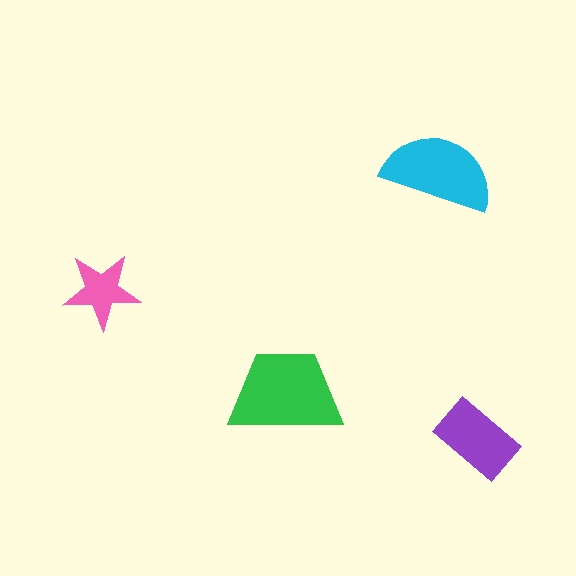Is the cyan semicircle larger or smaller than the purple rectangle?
Larger.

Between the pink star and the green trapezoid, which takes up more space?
The green trapezoid.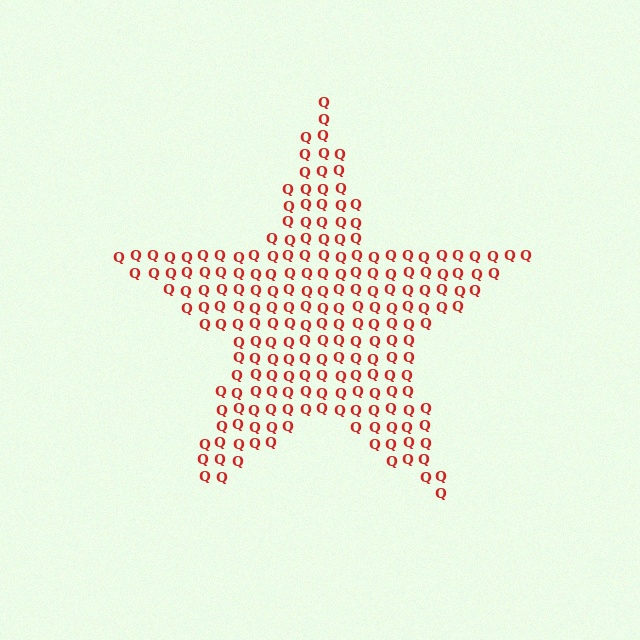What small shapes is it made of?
It is made of small letter Q's.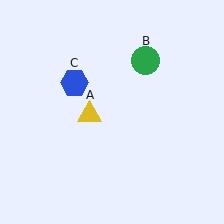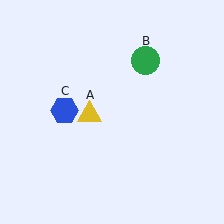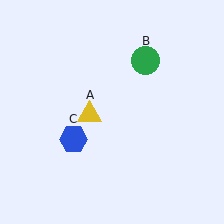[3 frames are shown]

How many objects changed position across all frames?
1 object changed position: blue hexagon (object C).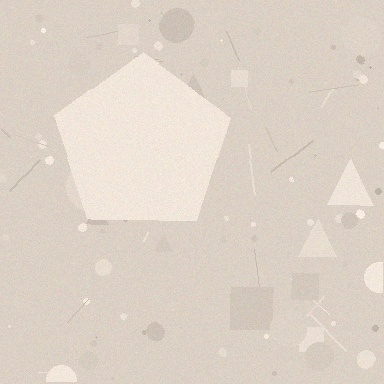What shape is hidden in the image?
A pentagon is hidden in the image.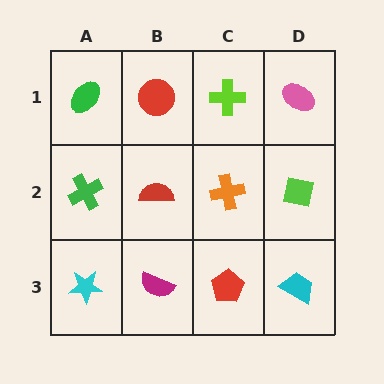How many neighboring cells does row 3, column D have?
2.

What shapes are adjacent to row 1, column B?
A red semicircle (row 2, column B), a green ellipse (row 1, column A), a lime cross (row 1, column C).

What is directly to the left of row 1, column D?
A lime cross.